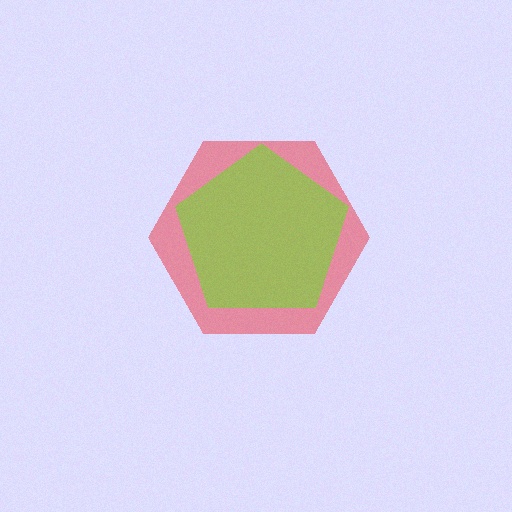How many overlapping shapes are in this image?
There are 2 overlapping shapes in the image.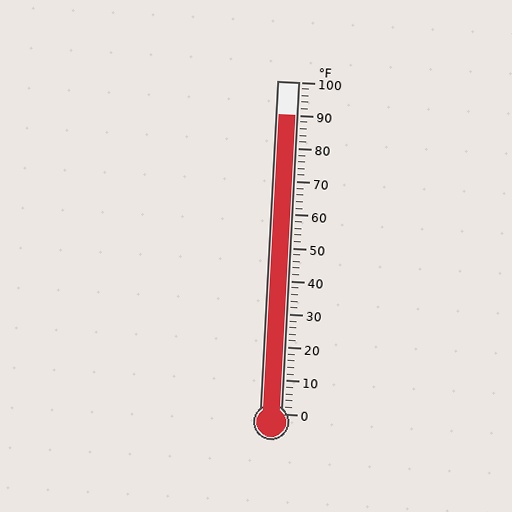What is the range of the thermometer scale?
The thermometer scale ranges from 0°F to 100°F.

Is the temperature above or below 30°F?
The temperature is above 30°F.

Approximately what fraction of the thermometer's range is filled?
The thermometer is filled to approximately 90% of its range.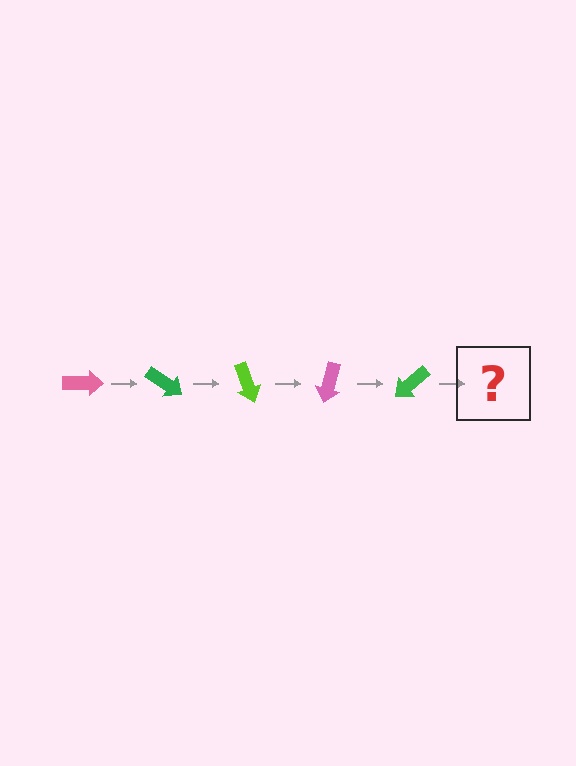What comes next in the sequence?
The next element should be a lime arrow, rotated 175 degrees from the start.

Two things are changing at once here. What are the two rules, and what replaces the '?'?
The two rules are that it rotates 35 degrees each step and the color cycles through pink, green, and lime. The '?' should be a lime arrow, rotated 175 degrees from the start.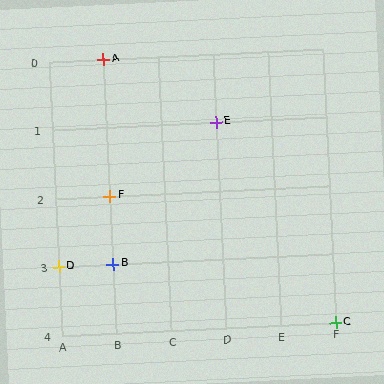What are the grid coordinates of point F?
Point F is at grid coordinates (B, 2).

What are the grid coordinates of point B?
Point B is at grid coordinates (B, 3).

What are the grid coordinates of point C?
Point C is at grid coordinates (F, 4).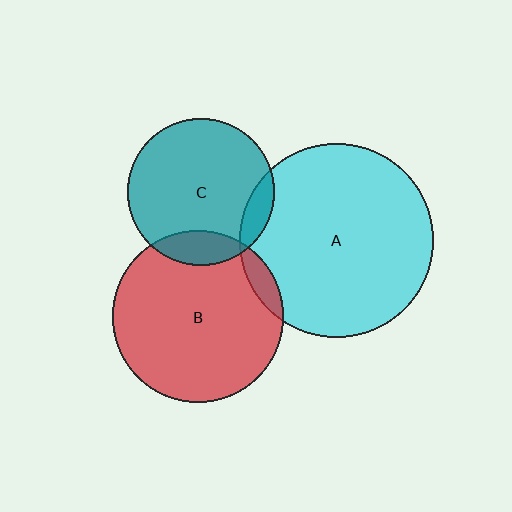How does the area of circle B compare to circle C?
Approximately 1.4 times.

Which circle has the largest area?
Circle A (cyan).